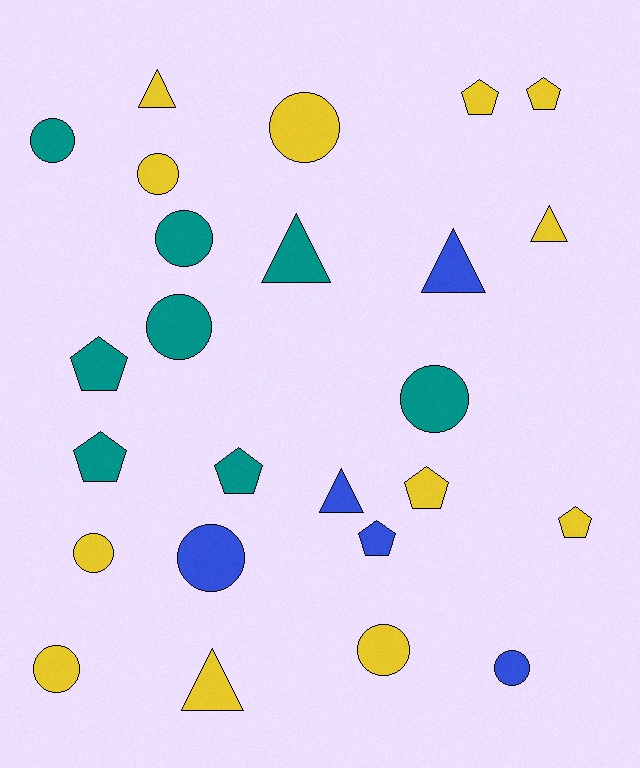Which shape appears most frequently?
Circle, with 11 objects.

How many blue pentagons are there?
There is 1 blue pentagon.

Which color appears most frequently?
Yellow, with 12 objects.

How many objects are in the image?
There are 25 objects.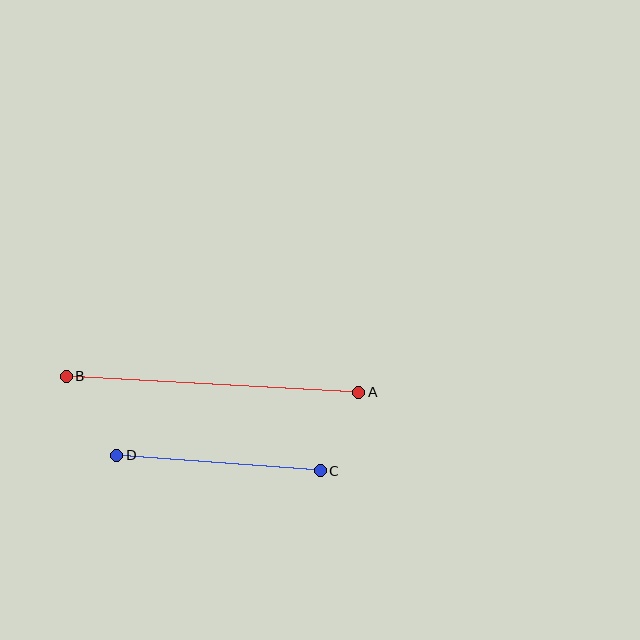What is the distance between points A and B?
The distance is approximately 293 pixels.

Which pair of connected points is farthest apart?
Points A and B are farthest apart.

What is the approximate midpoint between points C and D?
The midpoint is at approximately (218, 463) pixels.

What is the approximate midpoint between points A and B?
The midpoint is at approximately (212, 384) pixels.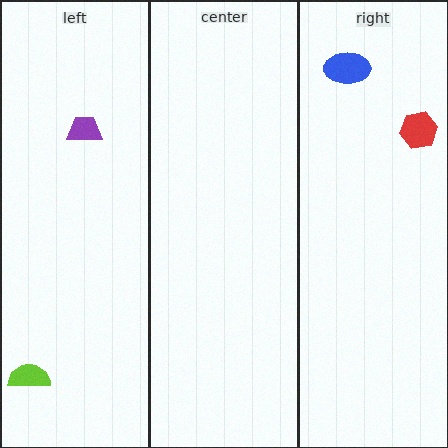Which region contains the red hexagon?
The right region.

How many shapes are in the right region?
2.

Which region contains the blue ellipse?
The right region.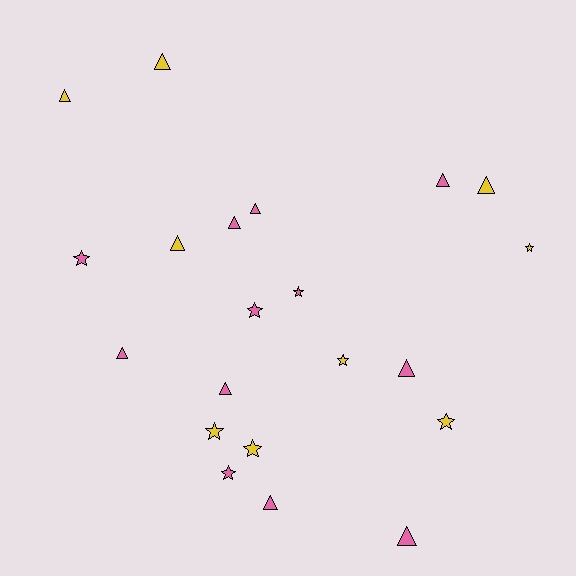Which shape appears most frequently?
Triangle, with 12 objects.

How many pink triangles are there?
There are 8 pink triangles.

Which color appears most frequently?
Pink, with 12 objects.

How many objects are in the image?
There are 21 objects.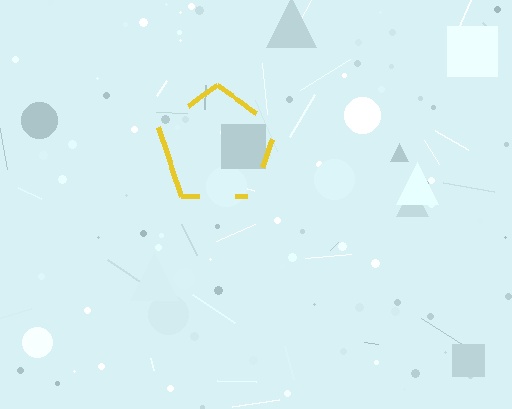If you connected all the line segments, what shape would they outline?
They would outline a pentagon.